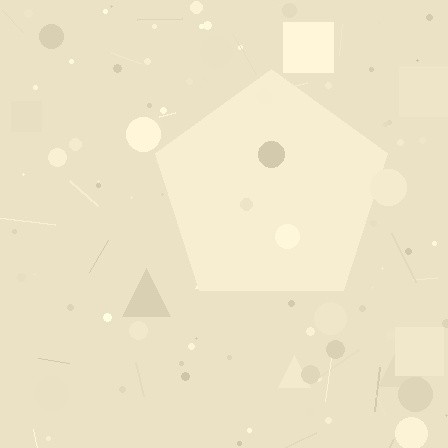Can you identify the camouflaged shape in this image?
The camouflaged shape is a pentagon.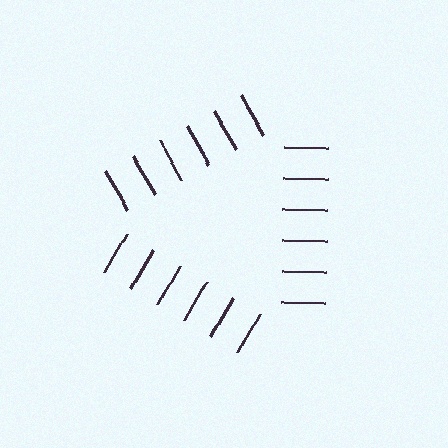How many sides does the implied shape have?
3 sides — the line-ends trace a triangle.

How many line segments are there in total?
18 — 6 along each of the 3 edges.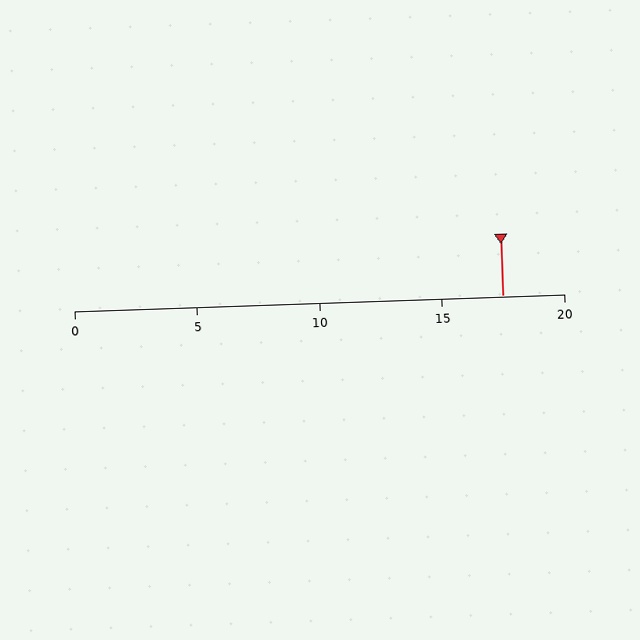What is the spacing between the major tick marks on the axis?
The major ticks are spaced 5 apart.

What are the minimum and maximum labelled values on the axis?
The axis runs from 0 to 20.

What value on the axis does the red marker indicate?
The marker indicates approximately 17.5.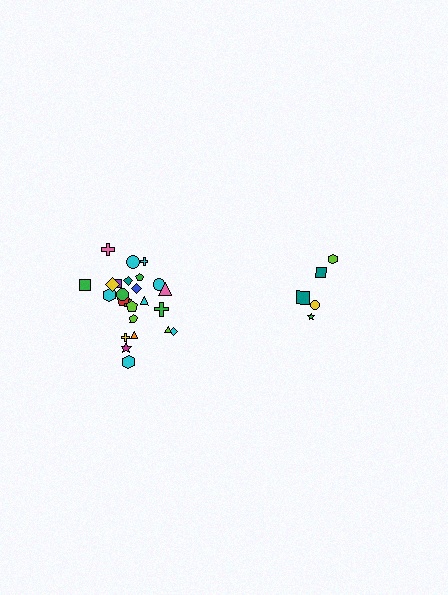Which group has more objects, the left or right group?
The left group.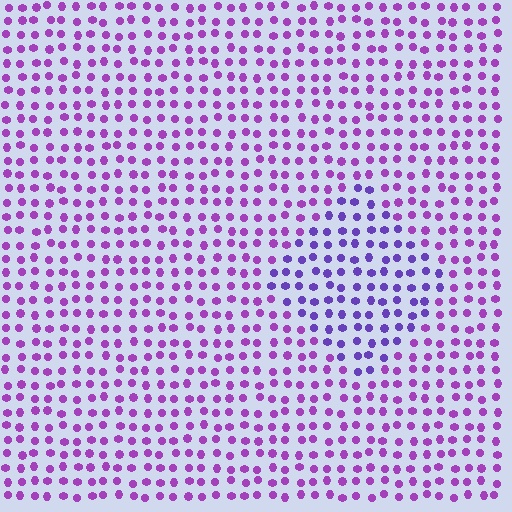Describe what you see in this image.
The image is filled with small purple elements in a uniform arrangement. A diamond-shaped region is visible where the elements are tinted to a slightly different hue, forming a subtle color boundary.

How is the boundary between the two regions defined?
The boundary is defined purely by a slight shift in hue (about 30 degrees). Spacing, size, and orientation are identical on both sides.